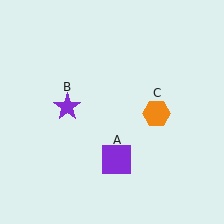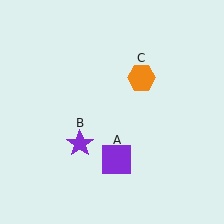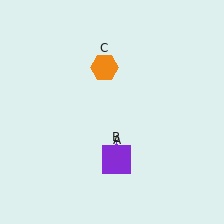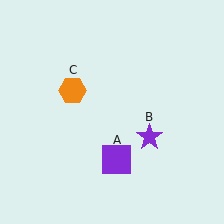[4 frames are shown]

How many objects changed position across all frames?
2 objects changed position: purple star (object B), orange hexagon (object C).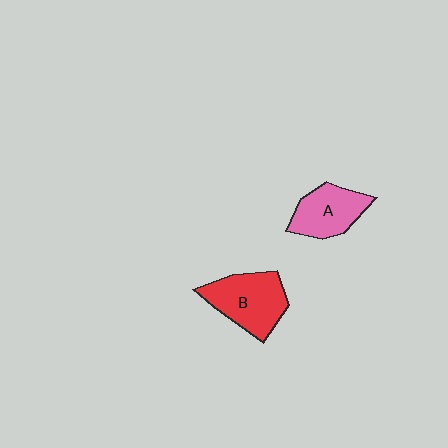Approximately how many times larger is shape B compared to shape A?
Approximately 1.3 times.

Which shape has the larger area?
Shape B (red).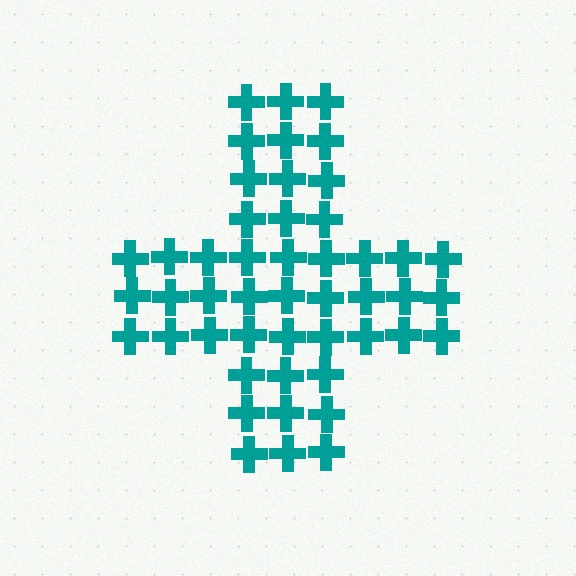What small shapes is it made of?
It is made of small crosses.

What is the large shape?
The large shape is a cross.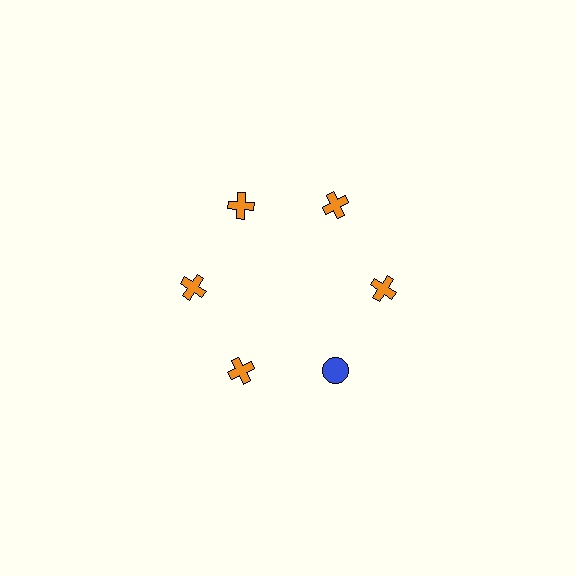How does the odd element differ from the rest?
It differs in both color (blue instead of orange) and shape (circle instead of cross).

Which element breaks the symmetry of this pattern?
The blue circle at roughly the 5 o'clock position breaks the symmetry. All other shapes are orange crosses.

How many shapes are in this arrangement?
There are 6 shapes arranged in a ring pattern.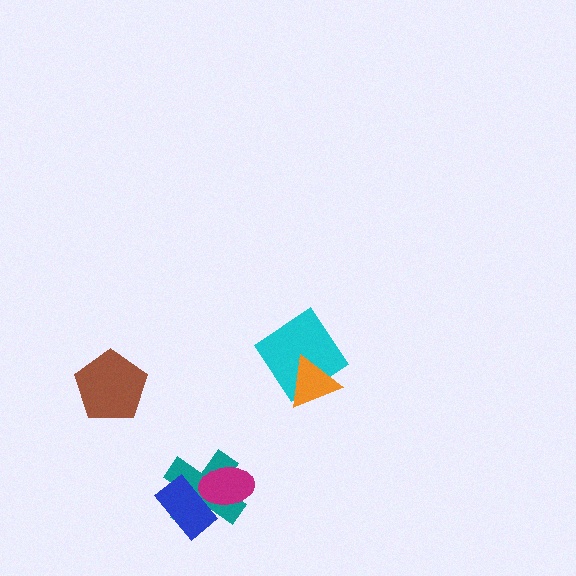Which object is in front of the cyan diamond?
The orange triangle is in front of the cyan diamond.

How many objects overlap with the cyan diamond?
1 object overlaps with the cyan diamond.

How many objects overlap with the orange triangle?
1 object overlaps with the orange triangle.